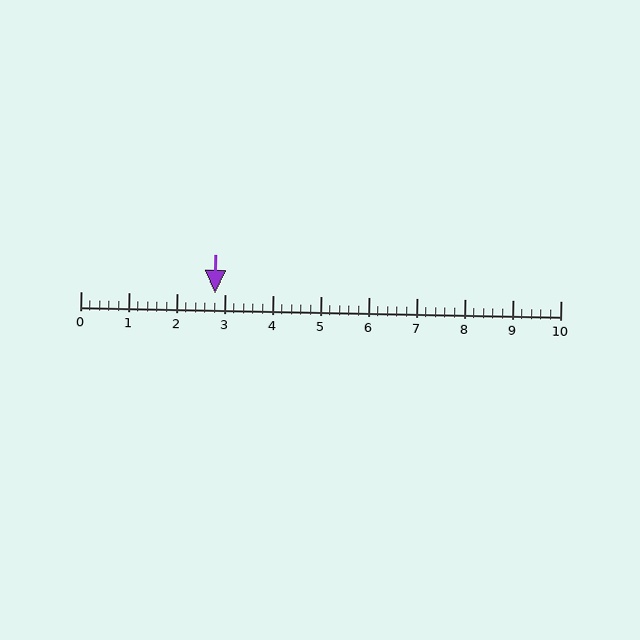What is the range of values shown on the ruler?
The ruler shows values from 0 to 10.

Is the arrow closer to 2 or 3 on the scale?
The arrow is closer to 3.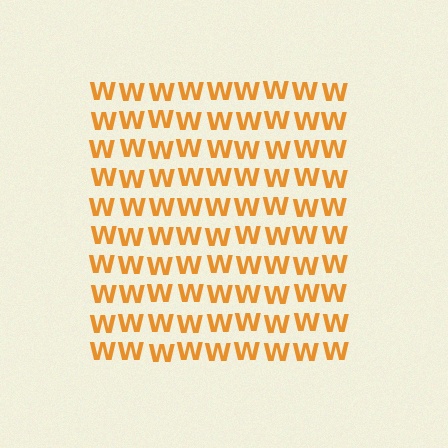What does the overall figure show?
The overall figure shows a square.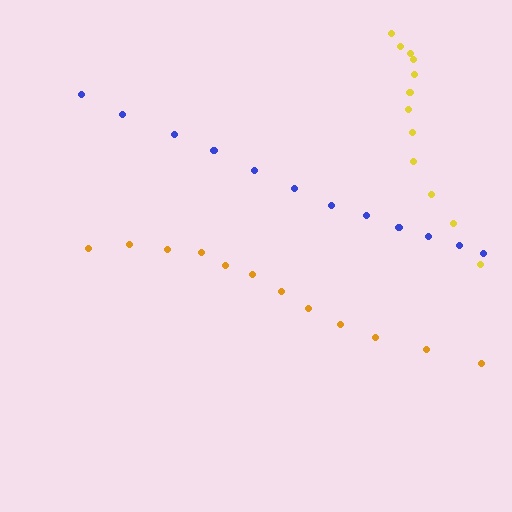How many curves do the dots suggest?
There are 3 distinct paths.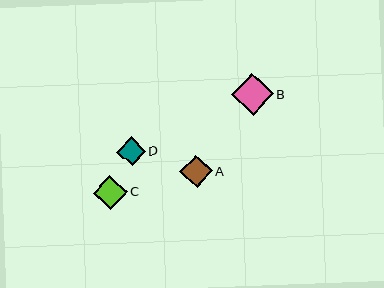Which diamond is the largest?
Diamond B is the largest with a size of approximately 42 pixels.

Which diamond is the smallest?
Diamond D is the smallest with a size of approximately 28 pixels.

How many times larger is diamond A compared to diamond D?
Diamond A is approximately 1.1 times the size of diamond D.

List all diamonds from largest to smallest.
From largest to smallest: B, C, A, D.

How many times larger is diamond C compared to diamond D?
Diamond C is approximately 1.2 times the size of diamond D.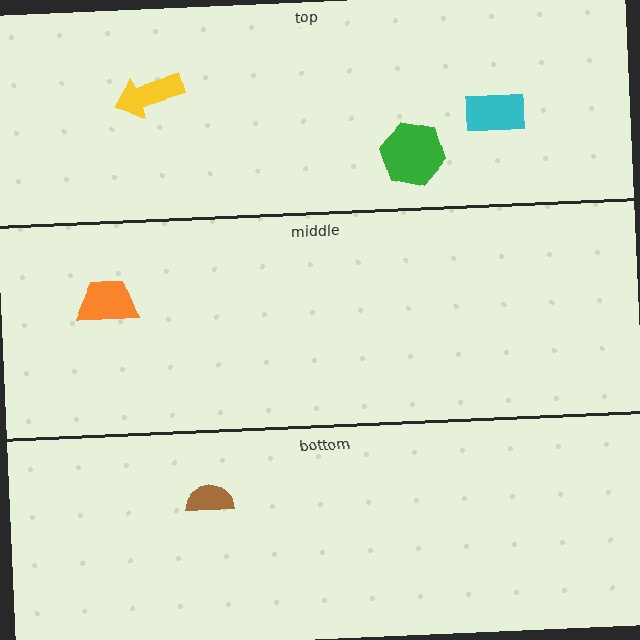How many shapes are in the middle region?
1.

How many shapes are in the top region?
3.